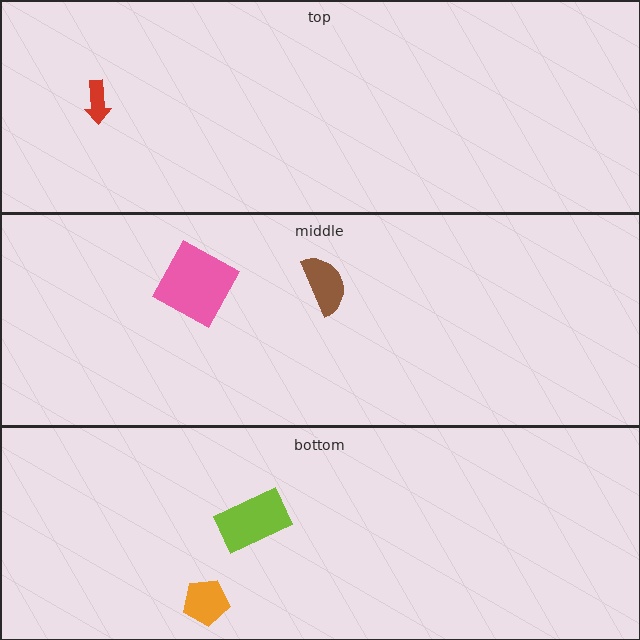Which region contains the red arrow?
The top region.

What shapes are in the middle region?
The brown semicircle, the pink square.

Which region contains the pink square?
The middle region.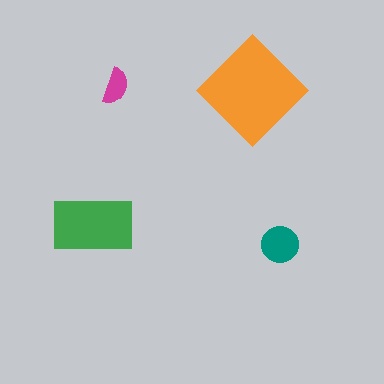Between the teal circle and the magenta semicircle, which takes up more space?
The teal circle.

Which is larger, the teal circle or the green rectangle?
The green rectangle.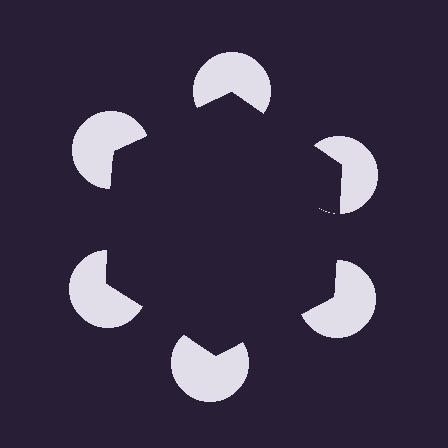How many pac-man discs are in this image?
There are 6 — one at each vertex of the illusory hexagon.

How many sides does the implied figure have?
6 sides.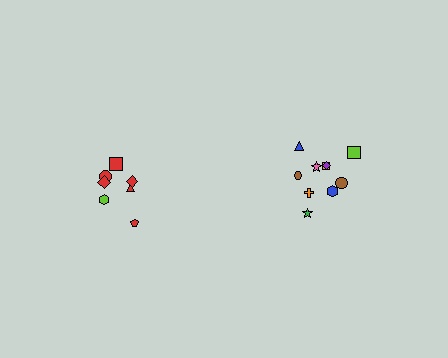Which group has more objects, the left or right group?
The right group.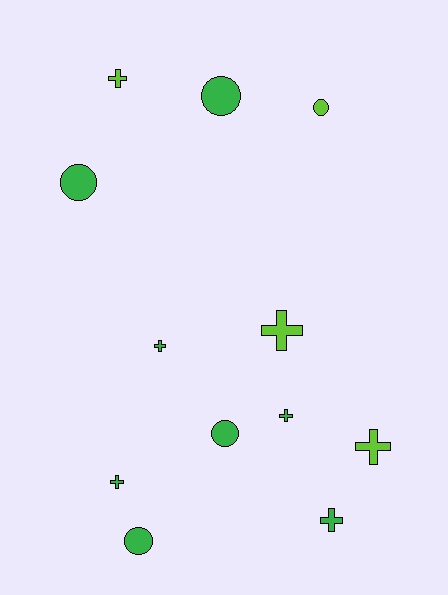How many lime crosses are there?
There are 3 lime crosses.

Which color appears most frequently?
Green, with 8 objects.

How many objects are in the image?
There are 12 objects.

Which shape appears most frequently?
Cross, with 7 objects.